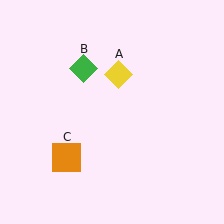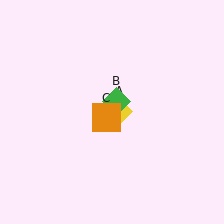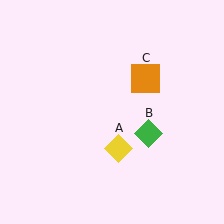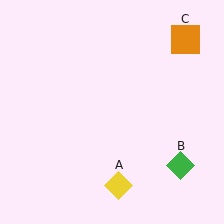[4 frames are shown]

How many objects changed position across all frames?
3 objects changed position: yellow diamond (object A), green diamond (object B), orange square (object C).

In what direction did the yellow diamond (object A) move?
The yellow diamond (object A) moved down.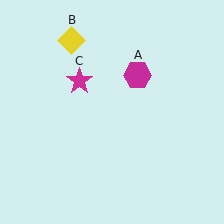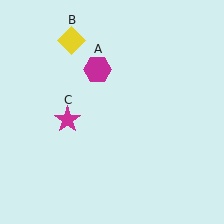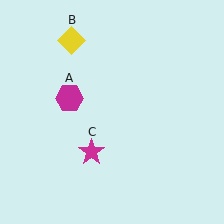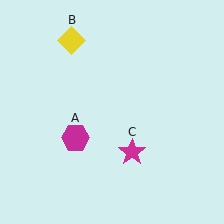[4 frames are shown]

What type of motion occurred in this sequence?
The magenta hexagon (object A), magenta star (object C) rotated counterclockwise around the center of the scene.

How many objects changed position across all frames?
2 objects changed position: magenta hexagon (object A), magenta star (object C).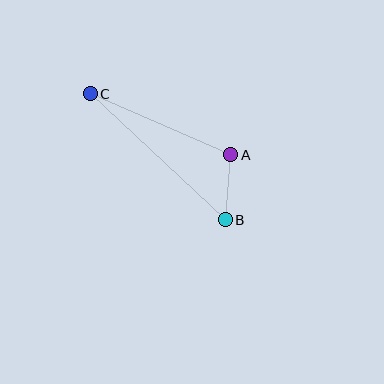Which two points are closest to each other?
Points A and B are closest to each other.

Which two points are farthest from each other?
Points B and C are farthest from each other.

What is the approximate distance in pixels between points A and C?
The distance between A and C is approximately 153 pixels.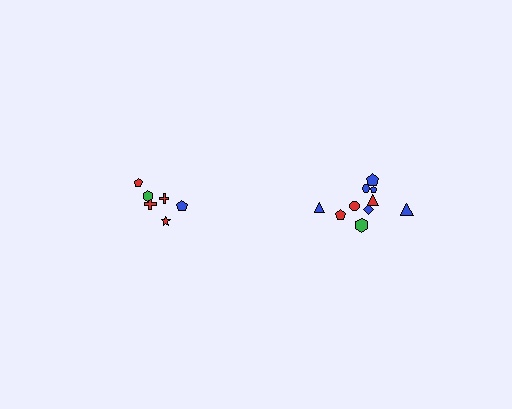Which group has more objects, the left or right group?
The right group.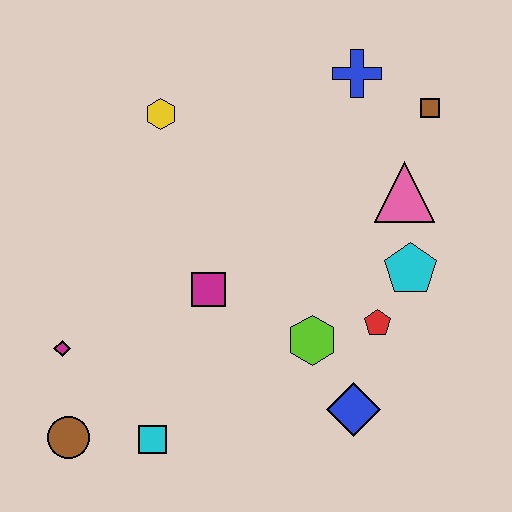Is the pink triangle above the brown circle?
Yes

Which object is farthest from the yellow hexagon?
The blue diamond is farthest from the yellow hexagon.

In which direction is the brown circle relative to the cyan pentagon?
The brown circle is to the left of the cyan pentagon.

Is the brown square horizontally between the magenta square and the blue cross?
No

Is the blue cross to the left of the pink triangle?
Yes